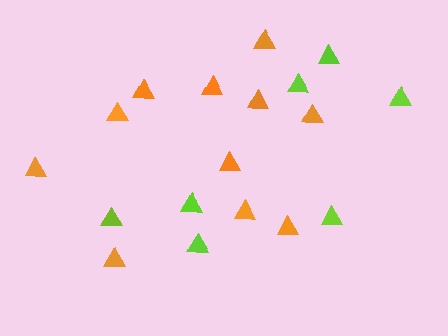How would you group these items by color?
There are 2 groups: one group of lime triangles (7) and one group of orange triangles (11).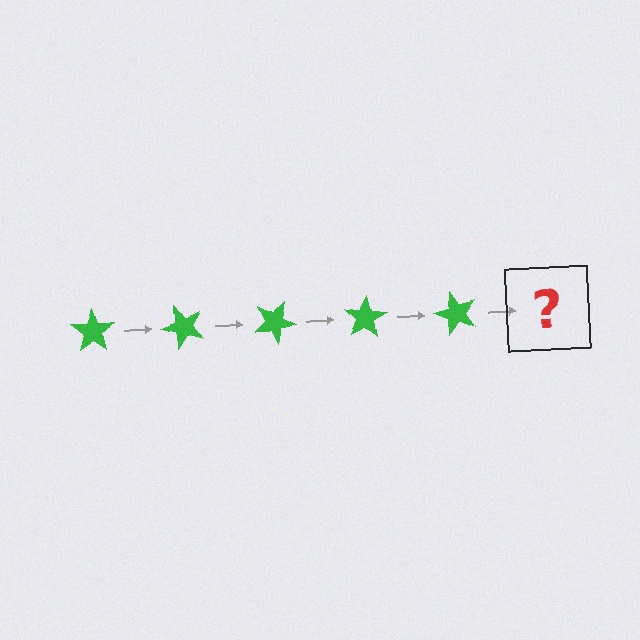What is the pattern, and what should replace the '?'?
The pattern is that the star rotates 50 degrees each step. The '?' should be a green star rotated 250 degrees.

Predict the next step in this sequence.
The next step is a green star rotated 250 degrees.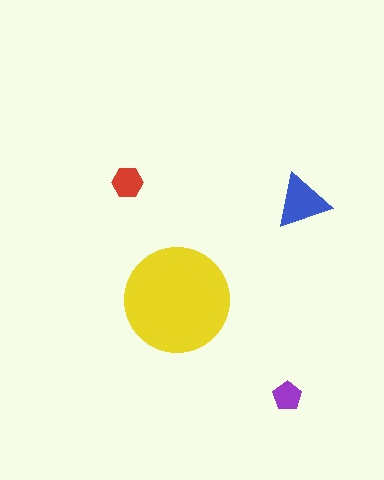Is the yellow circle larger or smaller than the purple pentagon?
Larger.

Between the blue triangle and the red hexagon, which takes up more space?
The blue triangle.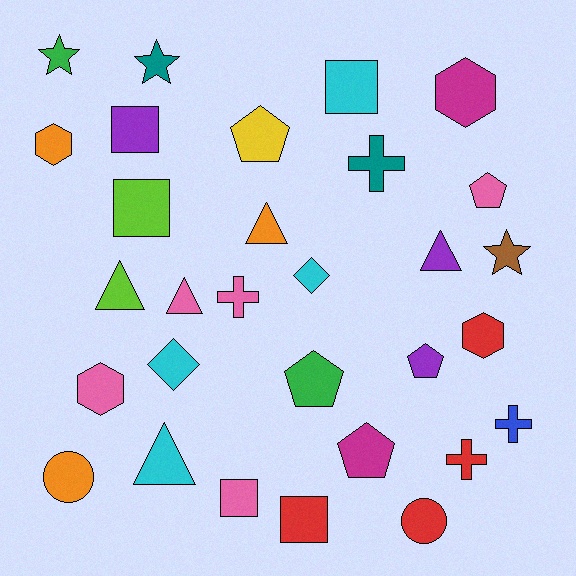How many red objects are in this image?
There are 4 red objects.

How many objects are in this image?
There are 30 objects.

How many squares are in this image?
There are 5 squares.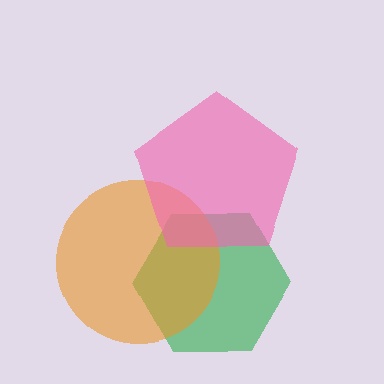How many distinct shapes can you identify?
There are 3 distinct shapes: a green hexagon, an orange circle, a pink pentagon.